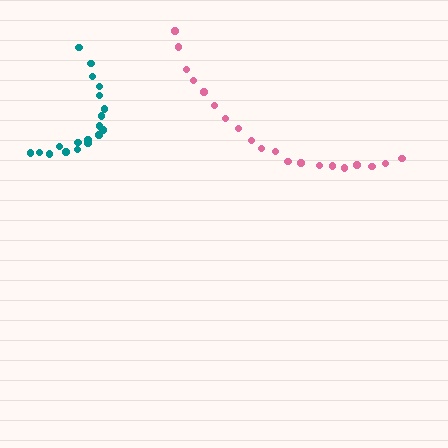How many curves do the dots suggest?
There are 2 distinct paths.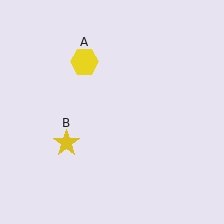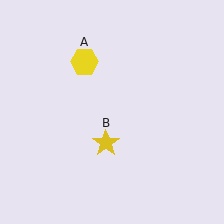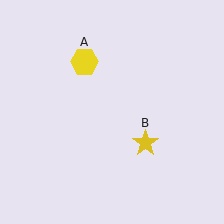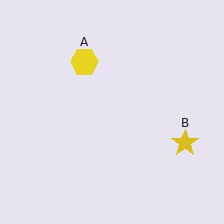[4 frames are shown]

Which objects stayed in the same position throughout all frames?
Yellow hexagon (object A) remained stationary.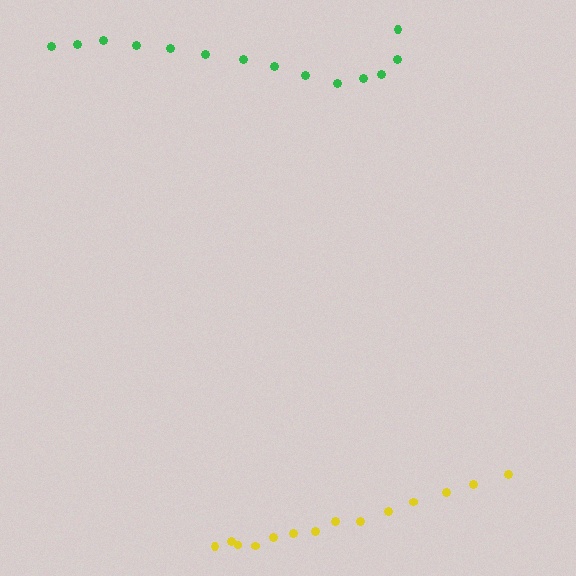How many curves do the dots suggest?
There are 2 distinct paths.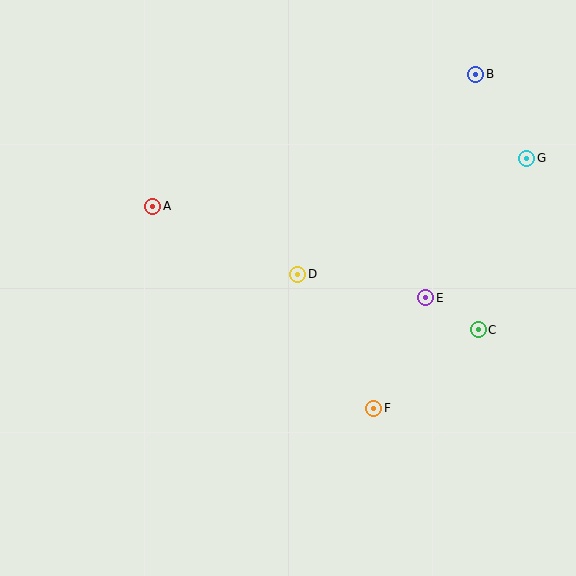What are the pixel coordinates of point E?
Point E is at (426, 298).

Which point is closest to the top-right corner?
Point B is closest to the top-right corner.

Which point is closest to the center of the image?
Point D at (298, 274) is closest to the center.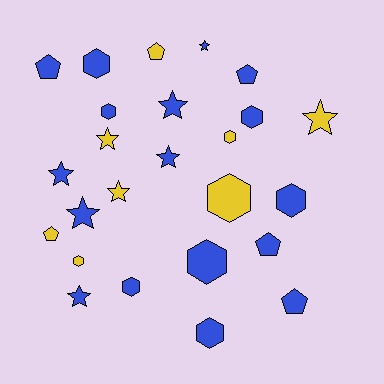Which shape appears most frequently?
Hexagon, with 10 objects.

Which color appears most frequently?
Blue, with 17 objects.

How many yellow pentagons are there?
There are 2 yellow pentagons.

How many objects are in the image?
There are 25 objects.